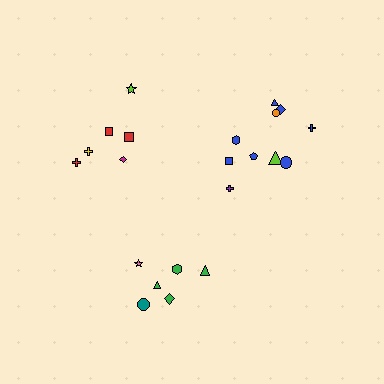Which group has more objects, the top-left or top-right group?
The top-right group.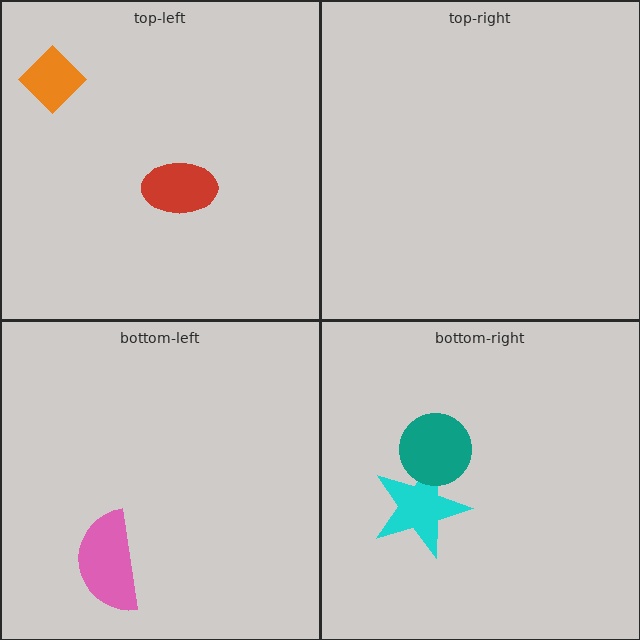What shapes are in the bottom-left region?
The pink semicircle.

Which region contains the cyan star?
The bottom-right region.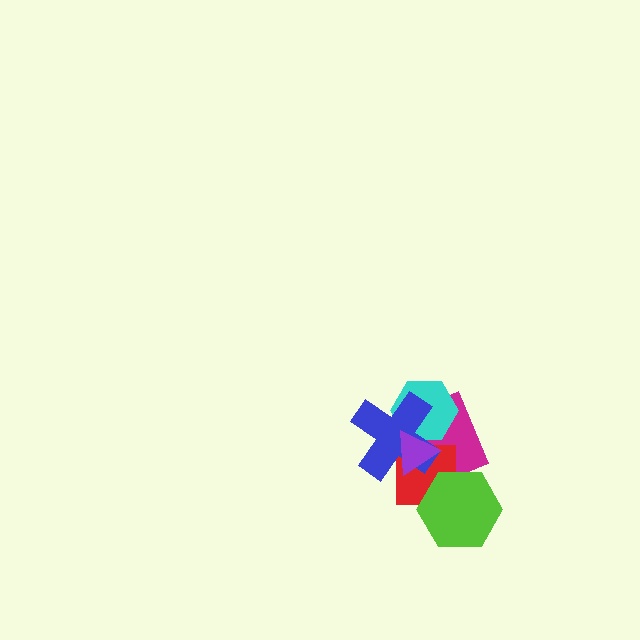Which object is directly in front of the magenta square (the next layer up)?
The cyan hexagon is directly in front of the magenta square.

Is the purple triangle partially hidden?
No, no other shape covers it.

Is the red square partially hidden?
Yes, it is partially covered by another shape.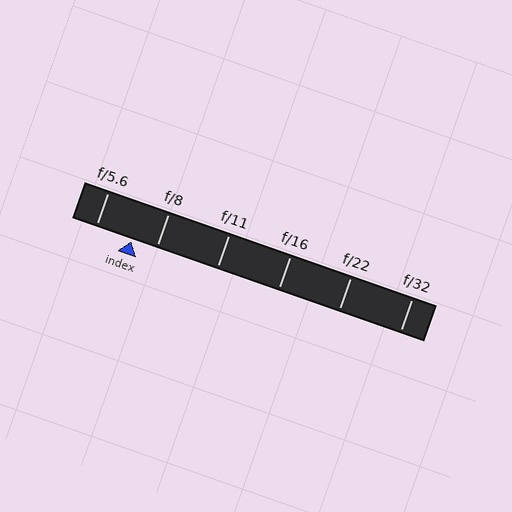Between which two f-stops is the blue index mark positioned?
The index mark is between f/5.6 and f/8.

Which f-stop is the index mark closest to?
The index mark is closest to f/8.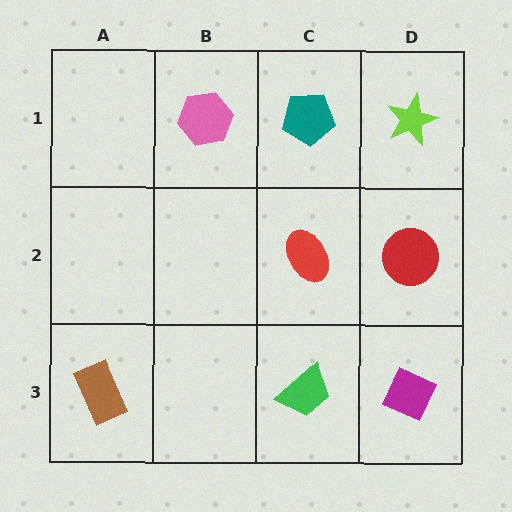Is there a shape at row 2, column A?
No, that cell is empty.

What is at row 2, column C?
A red ellipse.